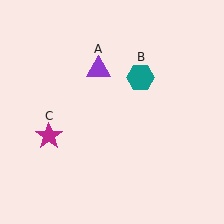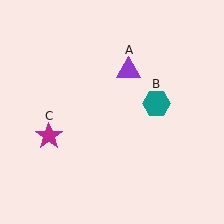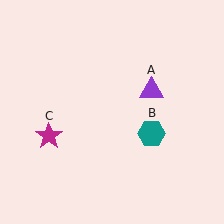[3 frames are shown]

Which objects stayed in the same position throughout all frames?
Magenta star (object C) remained stationary.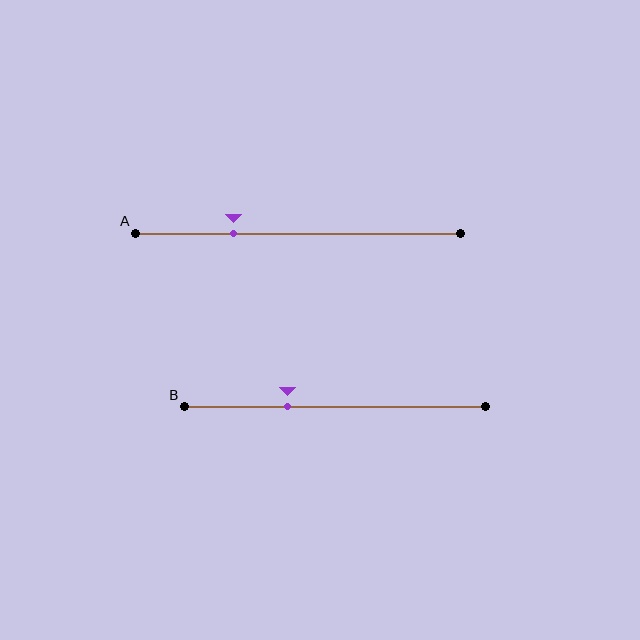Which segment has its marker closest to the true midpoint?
Segment B has its marker closest to the true midpoint.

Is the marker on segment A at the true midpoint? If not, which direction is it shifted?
No, the marker on segment A is shifted to the left by about 20% of the segment length.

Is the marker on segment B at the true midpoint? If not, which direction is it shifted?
No, the marker on segment B is shifted to the left by about 16% of the segment length.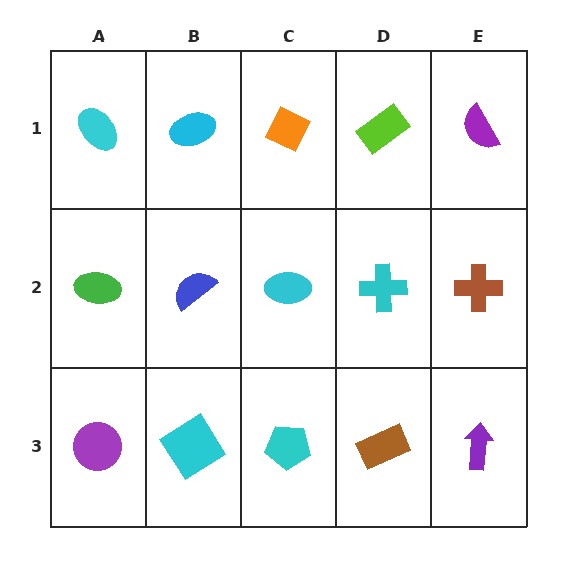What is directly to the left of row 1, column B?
A cyan ellipse.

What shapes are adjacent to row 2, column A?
A cyan ellipse (row 1, column A), a purple circle (row 3, column A), a blue semicircle (row 2, column B).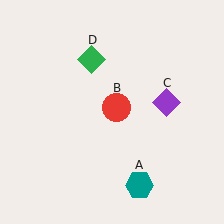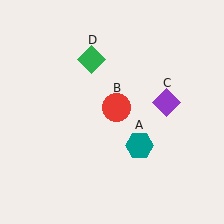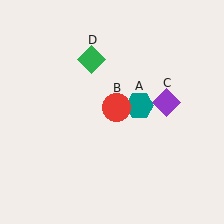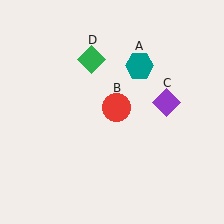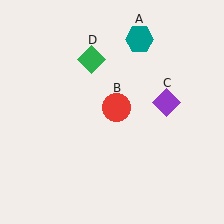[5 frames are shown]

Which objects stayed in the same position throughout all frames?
Red circle (object B) and purple diamond (object C) and green diamond (object D) remained stationary.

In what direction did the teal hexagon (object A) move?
The teal hexagon (object A) moved up.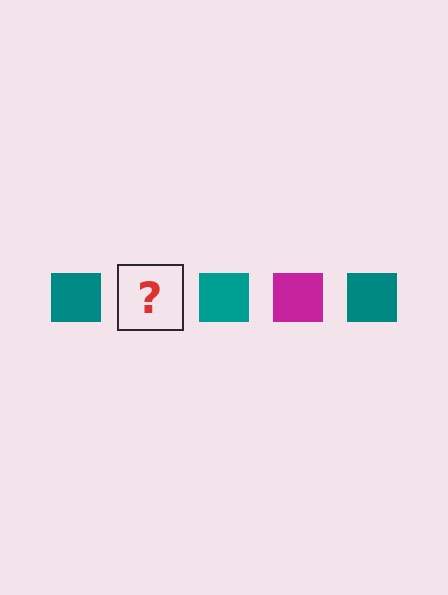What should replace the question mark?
The question mark should be replaced with a magenta square.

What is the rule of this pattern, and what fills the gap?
The rule is that the pattern cycles through teal, magenta squares. The gap should be filled with a magenta square.